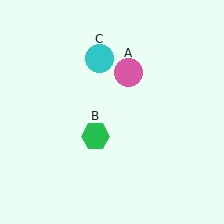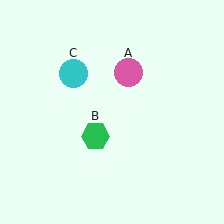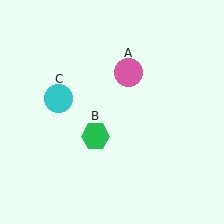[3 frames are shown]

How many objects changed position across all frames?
1 object changed position: cyan circle (object C).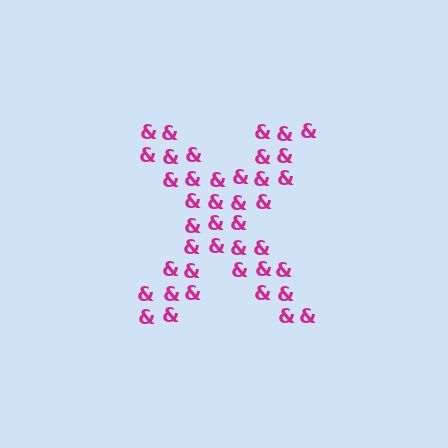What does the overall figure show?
The overall figure shows the letter X.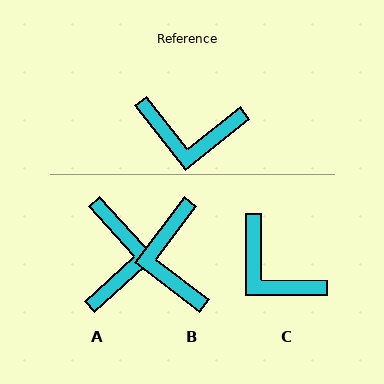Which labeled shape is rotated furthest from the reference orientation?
A, about 94 degrees away.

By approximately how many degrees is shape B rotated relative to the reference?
Approximately 76 degrees clockwise.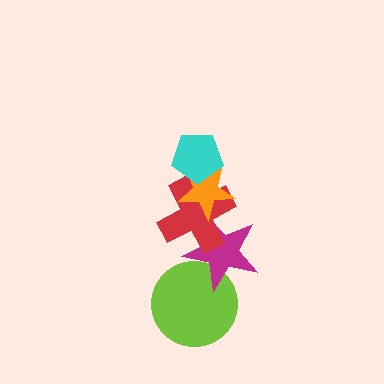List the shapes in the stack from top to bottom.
From top to bottom: the cyan pentagon, the orange star, the red cross, the magenta star, the lime circle.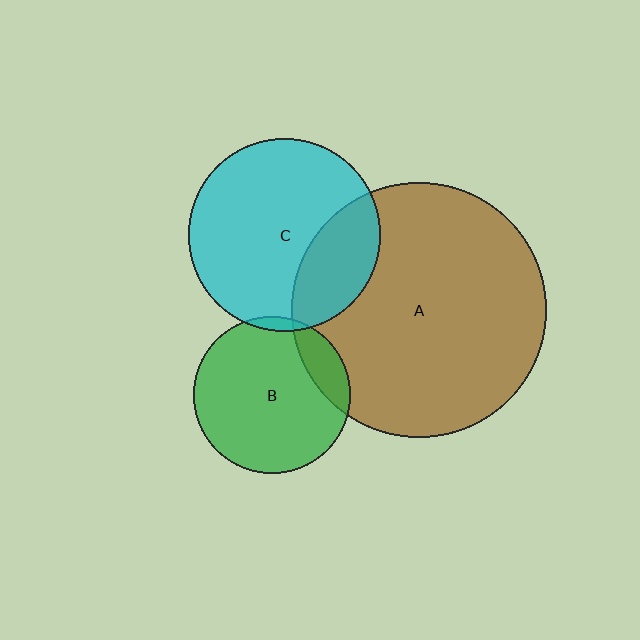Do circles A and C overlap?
Yes.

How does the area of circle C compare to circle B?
Approximately 1.5 times.